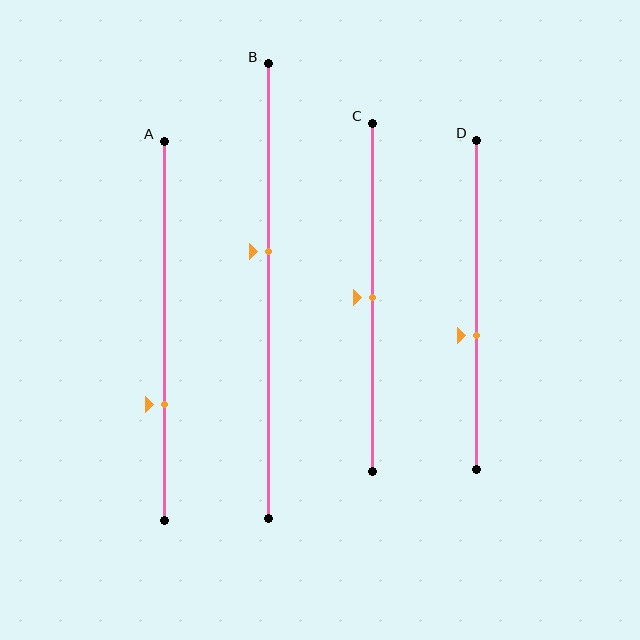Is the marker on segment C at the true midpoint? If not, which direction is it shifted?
Yes, the marker on segment C is at the true midpoint.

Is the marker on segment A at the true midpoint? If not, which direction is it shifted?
No, the marker on segment A is shifted downward by about 19% of the segment length.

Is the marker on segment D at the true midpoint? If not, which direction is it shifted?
No, the marker on segment D is shifted downward by about 9% of the segment length.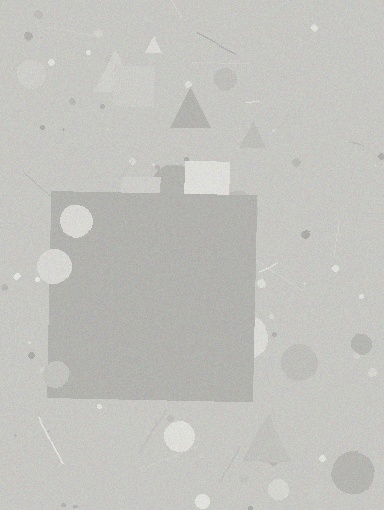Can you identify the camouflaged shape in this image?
The camouflaged shape is a square.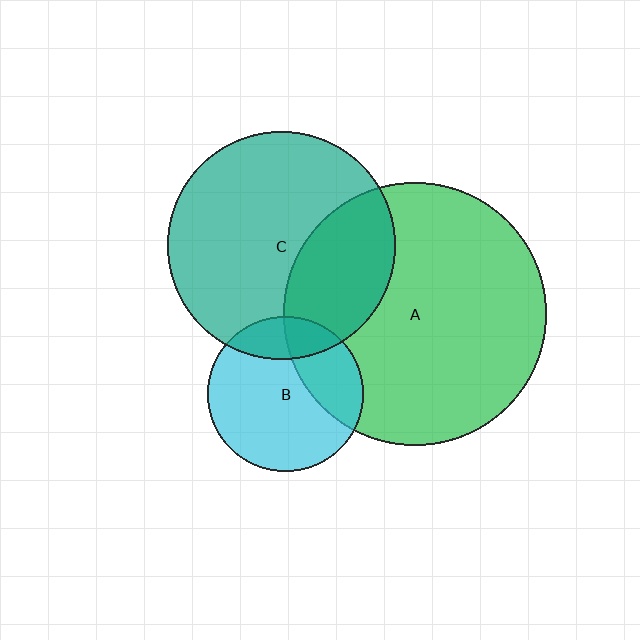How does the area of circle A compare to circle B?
Approximately 2.9 times.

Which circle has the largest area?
Circle A (green).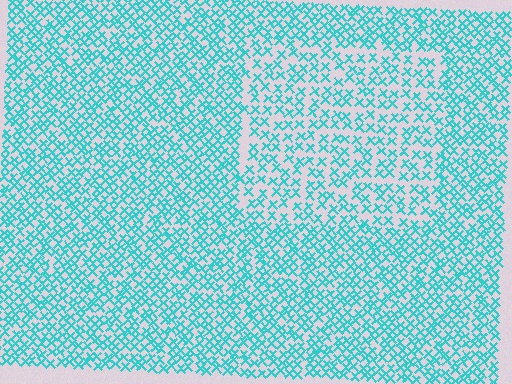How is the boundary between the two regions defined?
The boundary is defined by a change in element density (approximately 1.6x ratio). All elements are the same color, size, and shape.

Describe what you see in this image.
The image contains small cyan elements arranged at two different densities. A rectangle-shaped region is visible where the elements are less densely packed than the surrounding area.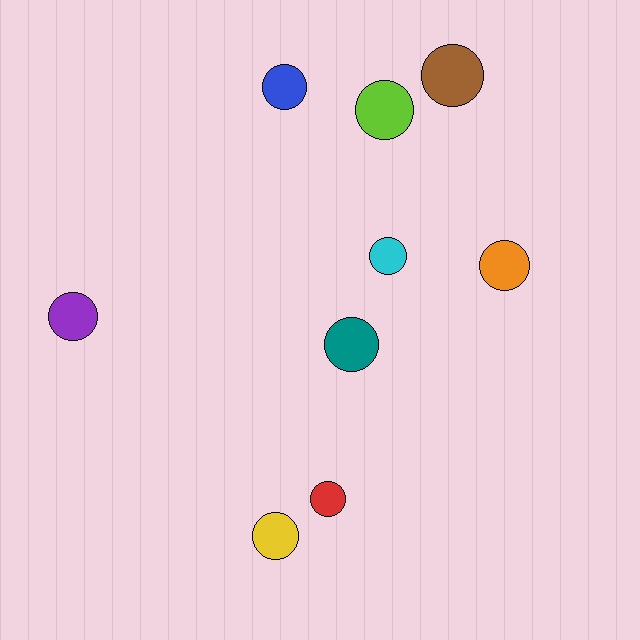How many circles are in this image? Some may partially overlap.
There are 9 circles.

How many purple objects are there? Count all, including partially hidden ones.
There is 1 purple object.